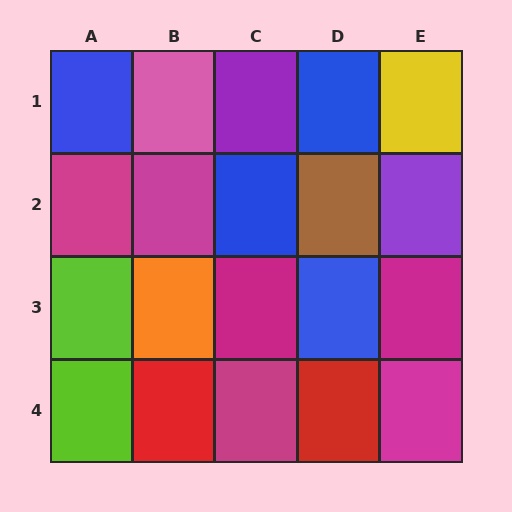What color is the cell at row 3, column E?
Magenta.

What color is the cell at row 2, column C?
Blue.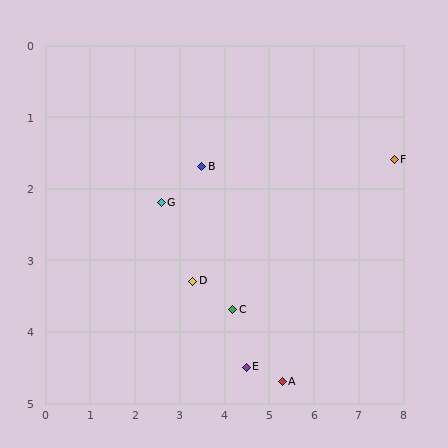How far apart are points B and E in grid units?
Points B and E are about 3.0 grid units apart.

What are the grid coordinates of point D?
Point D is at approximately (3.3, 3.3).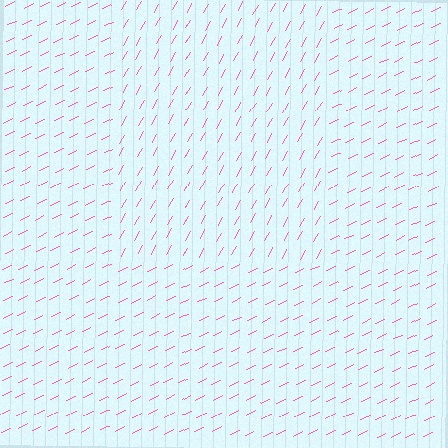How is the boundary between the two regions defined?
The boundary is defined purely by a change in line orientation (approximately 35 degrees difference). All lines are the same color and thickness.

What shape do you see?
I see a rectangle.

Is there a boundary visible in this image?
Yes, there is a texture boundary formed by a change in line orientation.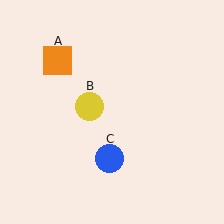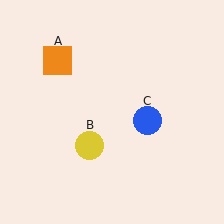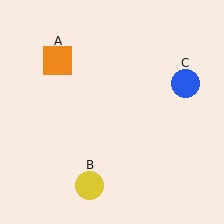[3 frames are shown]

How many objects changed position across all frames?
2 objects changed position: yellow circle (object B), blue circle (object C).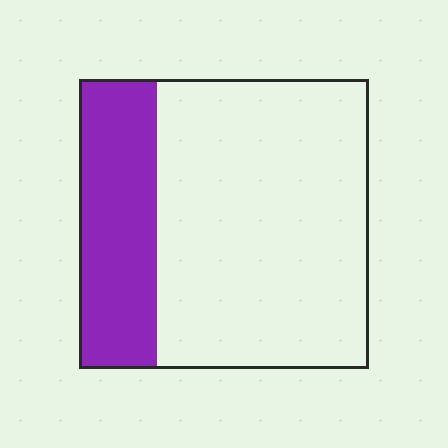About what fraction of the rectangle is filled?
About one quarter (1/4).